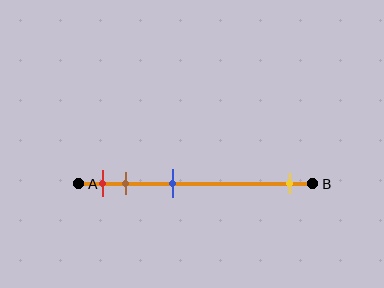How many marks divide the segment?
There are 4 marks dividing the segment.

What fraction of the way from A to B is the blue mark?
The blue mark is approximately 40% (0.4) of the way from A to B.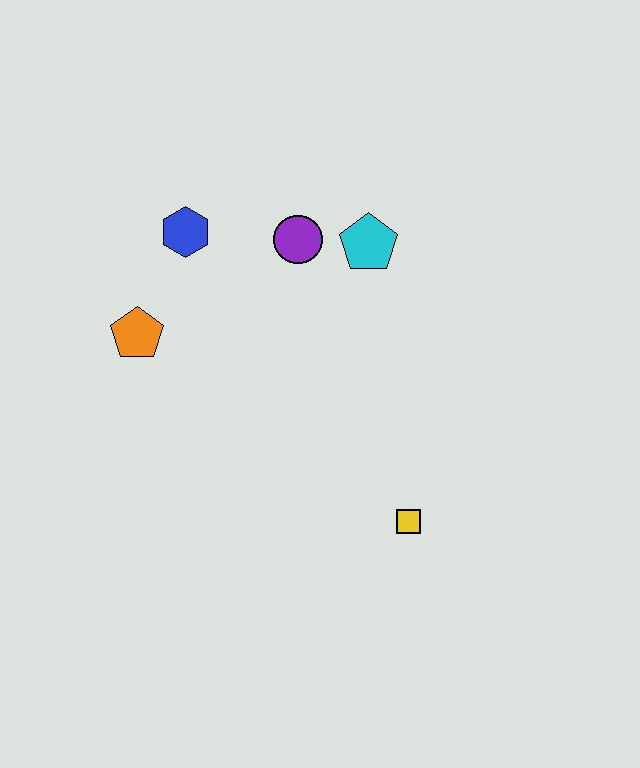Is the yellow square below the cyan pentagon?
Yes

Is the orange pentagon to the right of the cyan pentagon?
No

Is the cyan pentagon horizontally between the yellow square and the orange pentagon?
Yes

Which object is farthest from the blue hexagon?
The yellow square is farthest from the blue hexagon.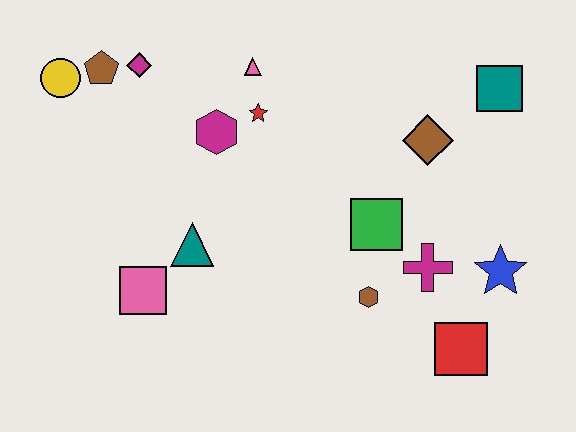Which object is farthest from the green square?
The yellow circle is farthest from the green square.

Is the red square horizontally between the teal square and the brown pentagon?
Yes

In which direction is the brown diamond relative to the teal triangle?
The brown diamond is to the right of the teal triangle.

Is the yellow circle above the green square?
Yes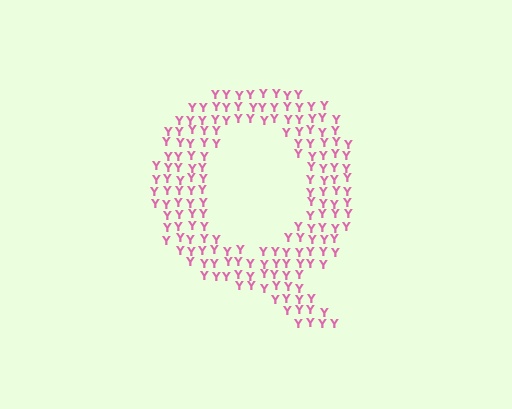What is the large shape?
The large shape is the letter Q.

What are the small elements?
The small elements are letter Y's.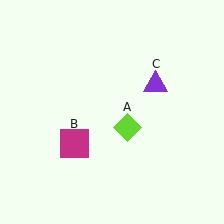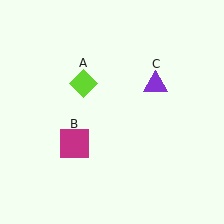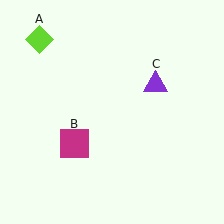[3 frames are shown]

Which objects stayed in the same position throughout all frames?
Magenta square (object B) and purple triangle (object C) remained stationary.